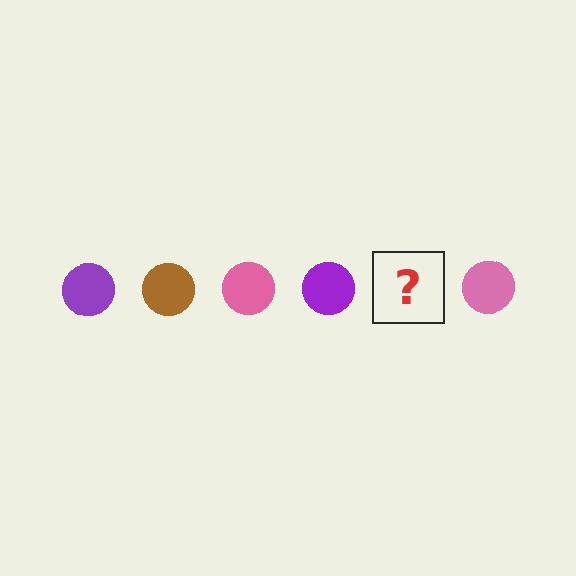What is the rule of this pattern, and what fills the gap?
The rule is that the pattern cycles through purple, brown, pink circles. The gap should be filled with a brown circle.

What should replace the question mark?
The question mark should be replaced with a brown circle.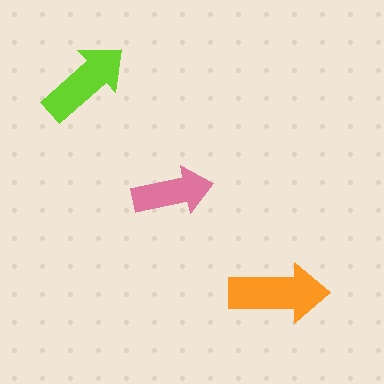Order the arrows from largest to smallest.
the orange one, the lime one, the pink one.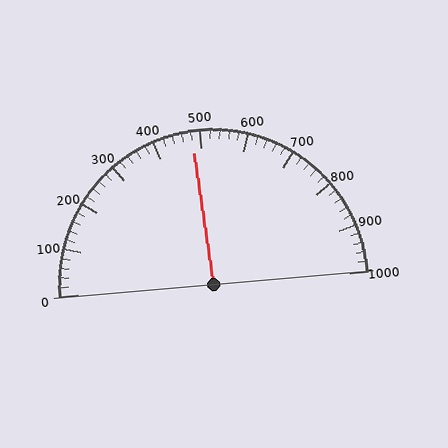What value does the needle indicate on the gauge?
The needle indicates approximately 480.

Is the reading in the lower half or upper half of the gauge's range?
The reading is in the lower half of the range (0 to 1000).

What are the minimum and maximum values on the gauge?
The gauge ranges from 0 to 1000.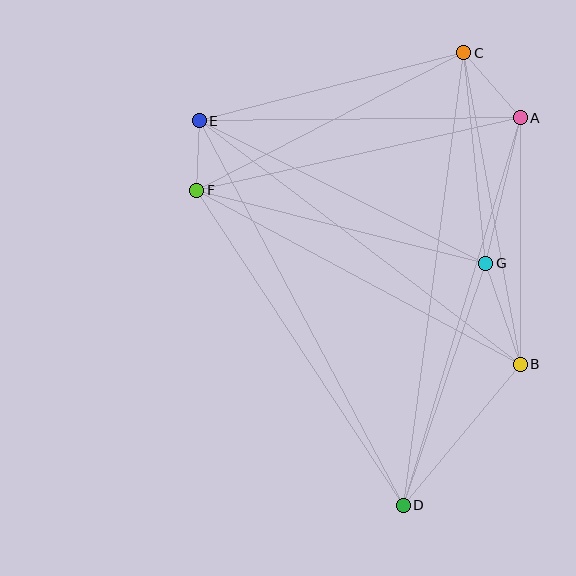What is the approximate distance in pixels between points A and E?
The distance between A and E is approximately 321 pixels.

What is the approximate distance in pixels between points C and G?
The distance between C and G is approximately 212 pixels.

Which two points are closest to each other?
Points E and F are closest to each other.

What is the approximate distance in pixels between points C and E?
The distance between C and E is approximately 273 pixels.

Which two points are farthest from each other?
Points C and D are farthest from each other.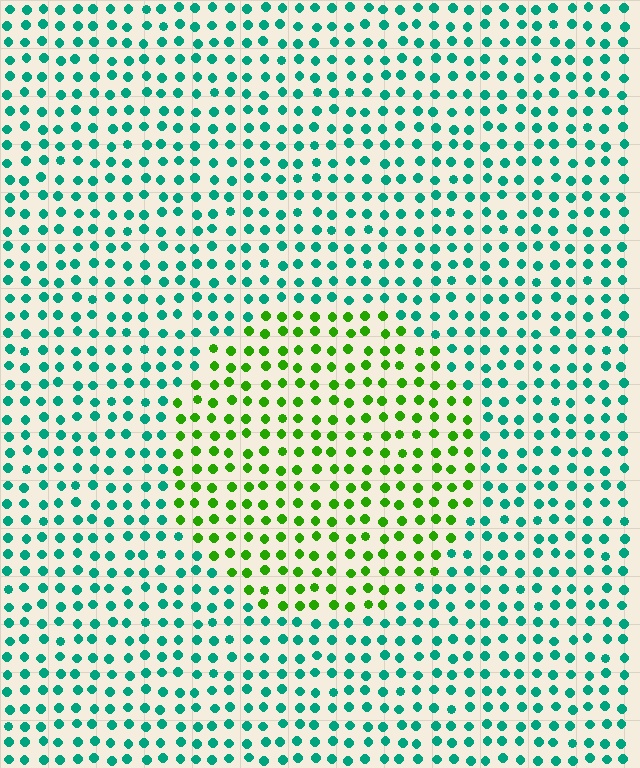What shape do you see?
I see a circle.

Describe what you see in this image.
The image is filled with small teal elements in a uniform arrangement. A circle-shaped region is visible where the elements are tinted to a slightly different hue, forming a subtle color boundary.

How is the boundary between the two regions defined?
The boundary is defined purely by a slight shift in hue (about 60 degrees). Spacing, size, and orientation are identical on both sides.